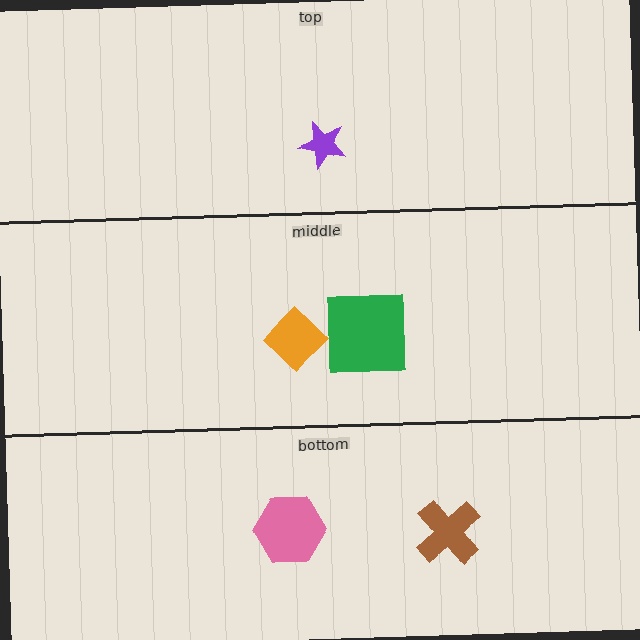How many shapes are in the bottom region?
2.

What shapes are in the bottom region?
The brown cross, the pink hexagon.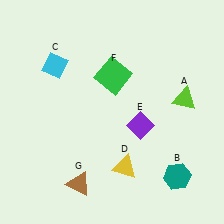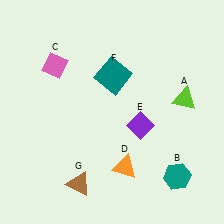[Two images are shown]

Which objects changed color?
C changed from cyan to pink. D changed from yellow to orange. F changed from green to teal.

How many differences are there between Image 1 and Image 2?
There are 3 differences between the two images.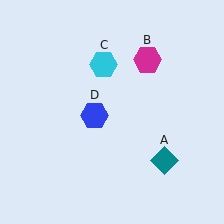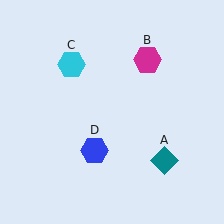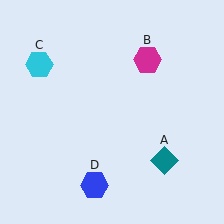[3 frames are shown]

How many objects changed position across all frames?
2 objects changed position: cyan hexagon (object C), blue hexagon (object D).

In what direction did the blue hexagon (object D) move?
The blue hexagon (object D) moved down.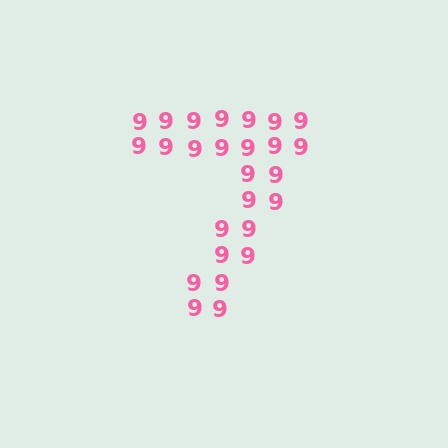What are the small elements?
The small elements are digit 9's.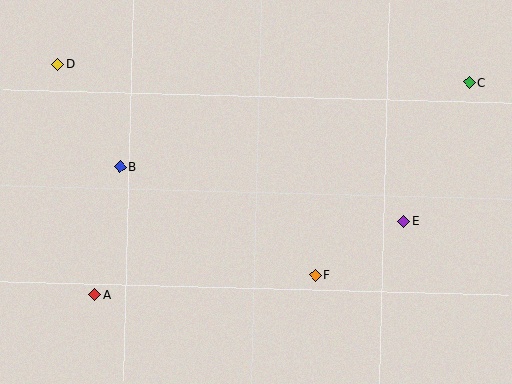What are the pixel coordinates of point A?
Point A is at (95, 294).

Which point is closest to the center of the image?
Point F at (315, 275) is closest to the center.